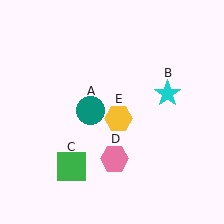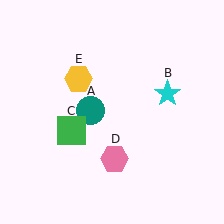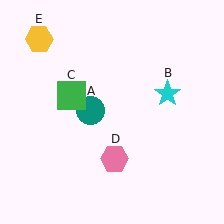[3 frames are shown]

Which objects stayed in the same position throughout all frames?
Teal circle (object A) and cyan star (object B) and pink hexagon (object D) remained stationary.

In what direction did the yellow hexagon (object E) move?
The yellow hexagon (object E) moved up and to the left.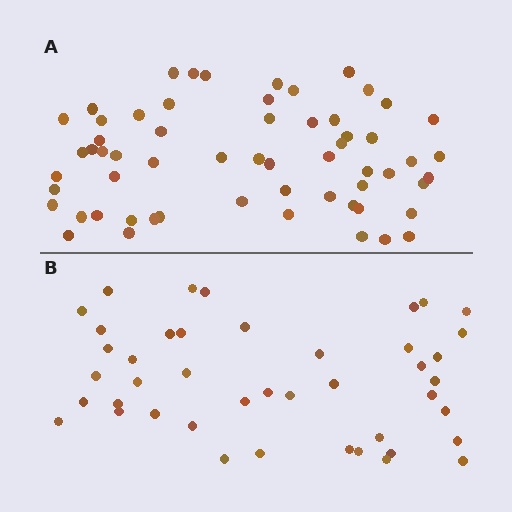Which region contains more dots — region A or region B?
Region A (the top region) has more dots.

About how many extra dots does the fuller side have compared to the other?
Region A has approximately 15 more dots than region B.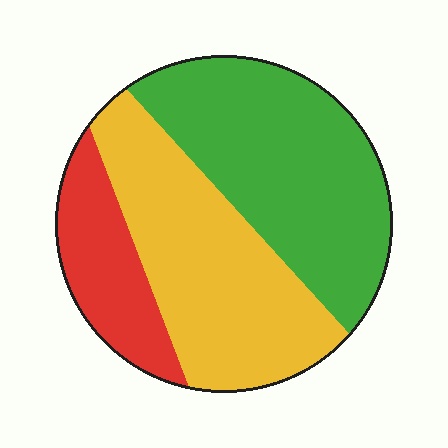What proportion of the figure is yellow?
Yellow takes up about two fifths (2/5) of the figure.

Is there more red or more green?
Green.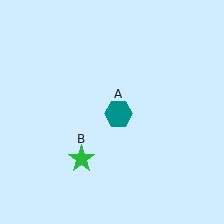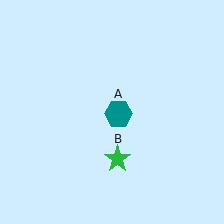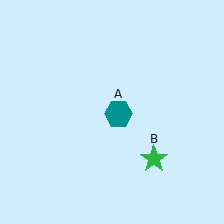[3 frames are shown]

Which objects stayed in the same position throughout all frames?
Teal hexagon (object A) remained stationary.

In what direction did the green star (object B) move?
The green star (object B) moved right.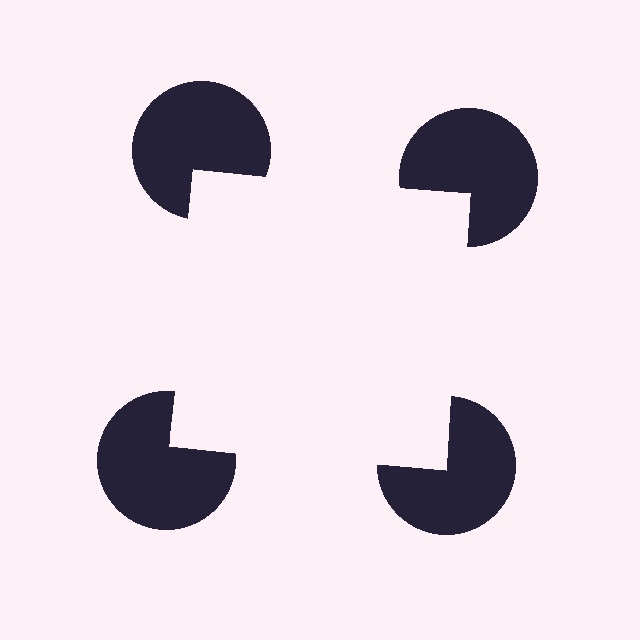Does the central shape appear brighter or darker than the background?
It typically appears slightly brighter than the background, even though no actual brightness change is drawn.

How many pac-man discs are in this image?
There are 4 — one at each vertex of the illusory square.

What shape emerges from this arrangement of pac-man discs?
An illusory square — its edges are inferred from the aligned wedge cuts in the pac-man discs, not physically drawn.